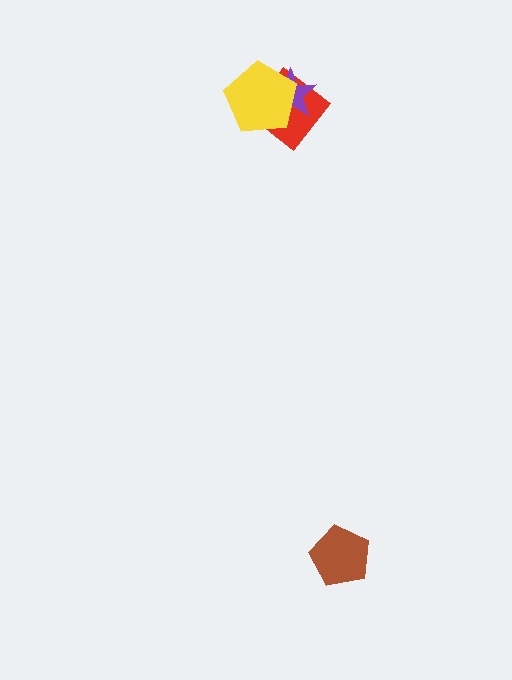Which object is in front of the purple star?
The yellow pentagon is in front of the purple star.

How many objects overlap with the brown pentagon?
0 objects overlap with the brown pentagon.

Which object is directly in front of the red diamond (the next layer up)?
The purple star is directly in front of the red diamond.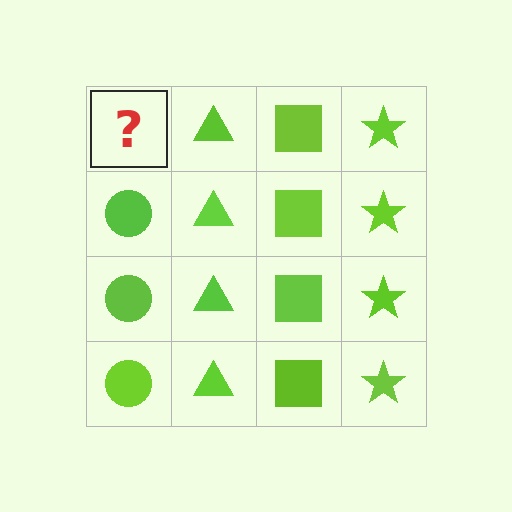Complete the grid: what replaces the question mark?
The question mark should be replaced with a lime circle.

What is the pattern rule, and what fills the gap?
The rule is that each column has a consistent shape. The gap should be filled with a lime circle.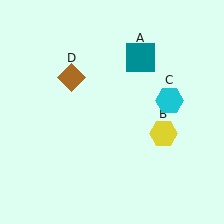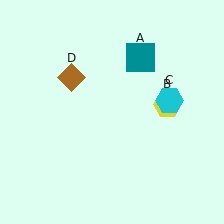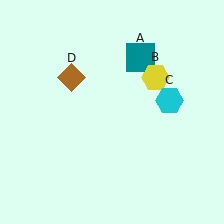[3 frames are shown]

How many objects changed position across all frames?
1 object changed position: yellow hexagon (object B).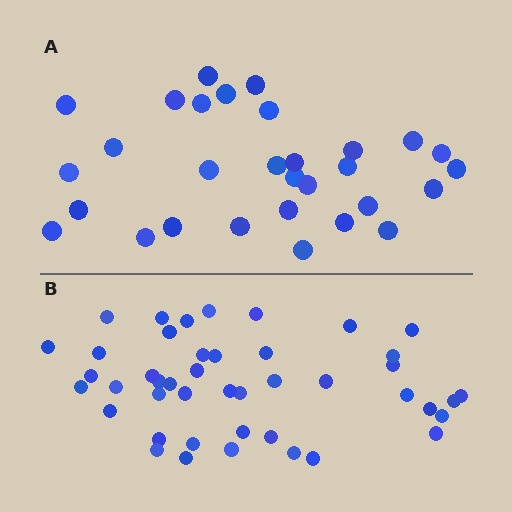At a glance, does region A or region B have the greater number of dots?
Region B (the bottom region) has more dots.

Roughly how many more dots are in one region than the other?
Region B has approximately 15 more dots than region A.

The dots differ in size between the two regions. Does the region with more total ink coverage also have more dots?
No. Region A has more total ink coverage because its dots are larger, but region B actually contains more individual dots. Total area can be misleading — the number of items is what matters here.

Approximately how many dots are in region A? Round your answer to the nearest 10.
About 30 dots.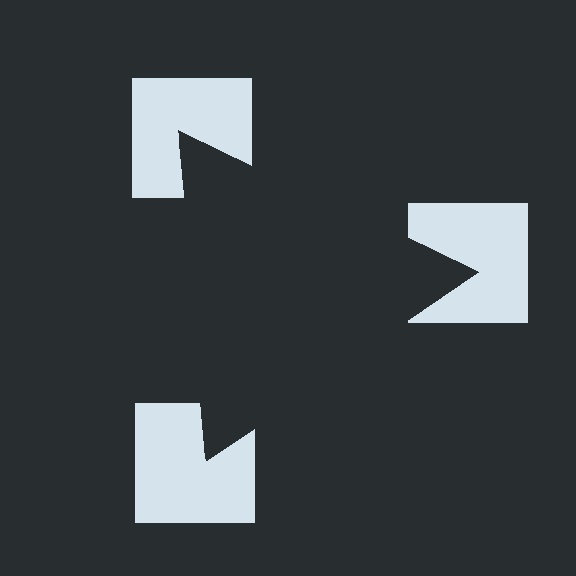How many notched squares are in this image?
There are 3 — one at each vertex of the illusory triangle.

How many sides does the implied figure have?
3 sides.